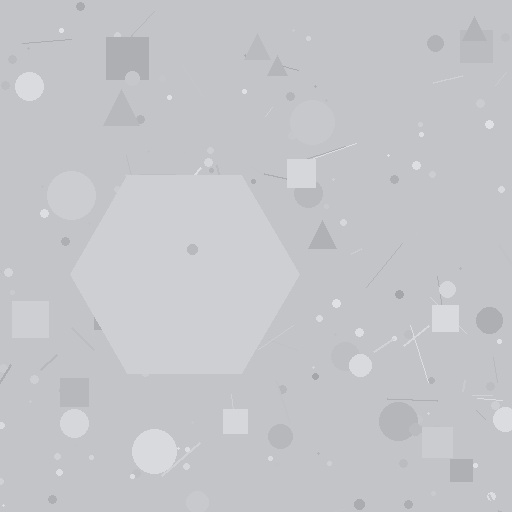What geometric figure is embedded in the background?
A hexagon is embedded in the background.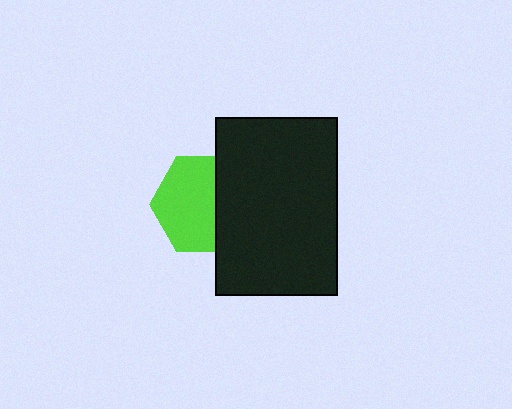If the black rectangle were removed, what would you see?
You would see the complete lime hexagon.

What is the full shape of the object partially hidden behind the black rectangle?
The partially hidden object is a lime hexagon.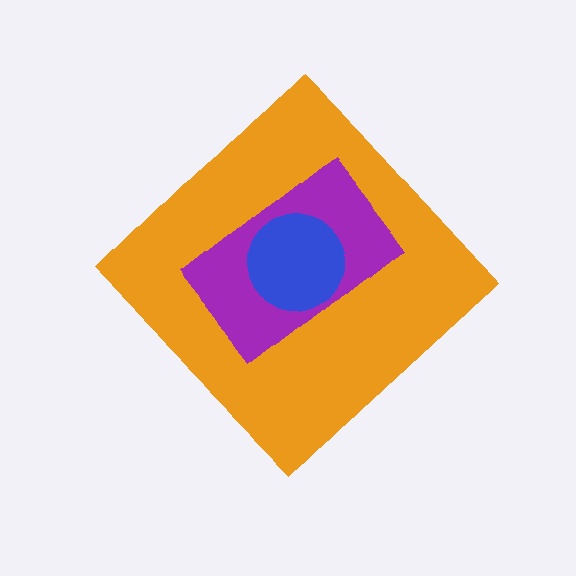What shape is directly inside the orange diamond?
The purple rectangle.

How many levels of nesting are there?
3.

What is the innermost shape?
The blue circle.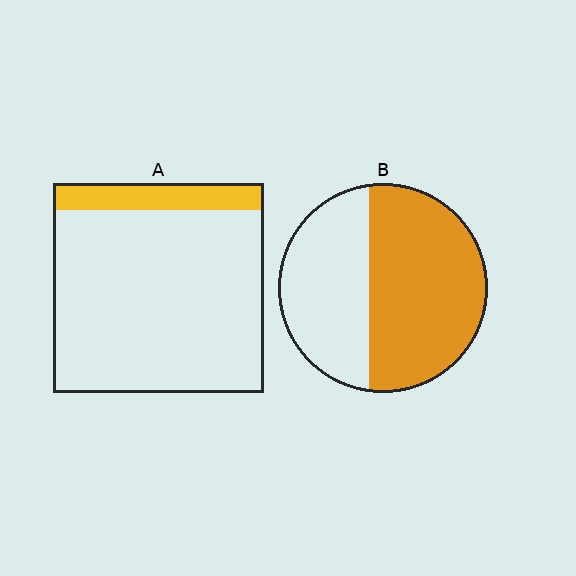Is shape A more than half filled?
No.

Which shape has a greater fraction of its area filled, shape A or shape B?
Shape B.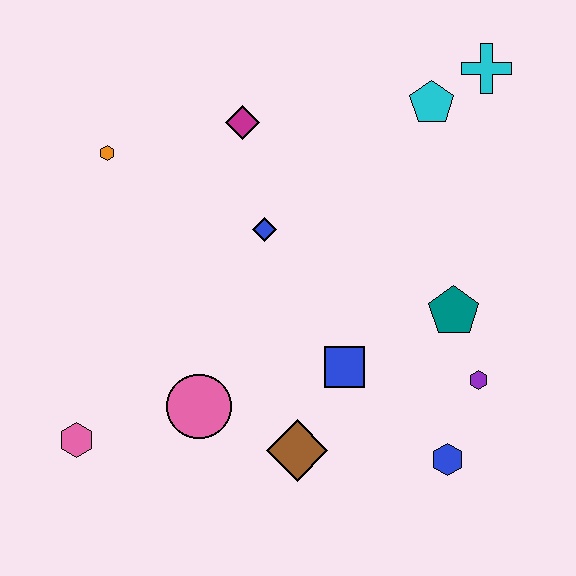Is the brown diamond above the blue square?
No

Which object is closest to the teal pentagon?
The purple hexagon is closest to the teal pentagon.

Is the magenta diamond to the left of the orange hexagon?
No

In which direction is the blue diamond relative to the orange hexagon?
The blue diamond is to the right of the orange hexagon.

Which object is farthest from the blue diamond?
The blue hexagon is farthest from the blue diamond.